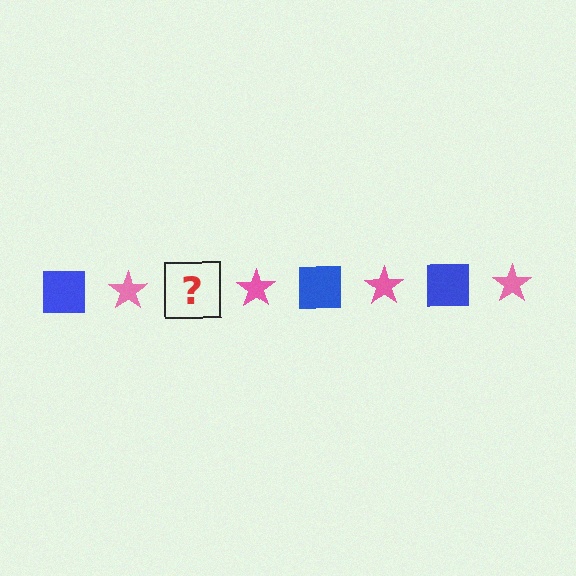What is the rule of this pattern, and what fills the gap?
The rule is that the pattern alternates between blue square and pink star. The gap should be filled with a blue square.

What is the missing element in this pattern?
The missing element is a blue square.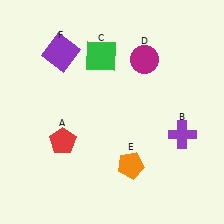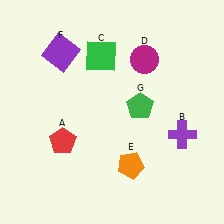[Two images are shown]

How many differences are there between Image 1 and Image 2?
There is 1 difference between the two images.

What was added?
A green pentagon (G) was added in Image 2.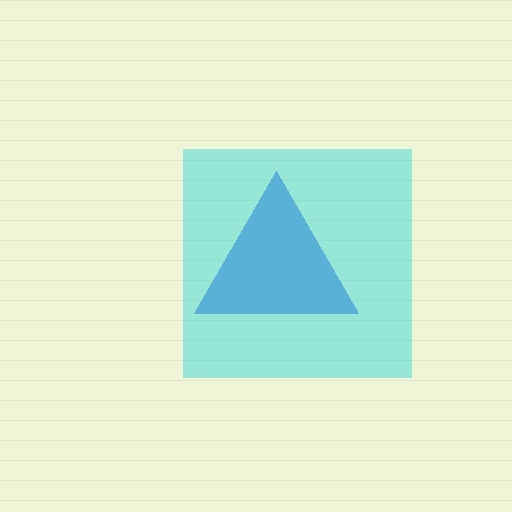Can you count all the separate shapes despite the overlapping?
Yes, there are 2 separate shapes.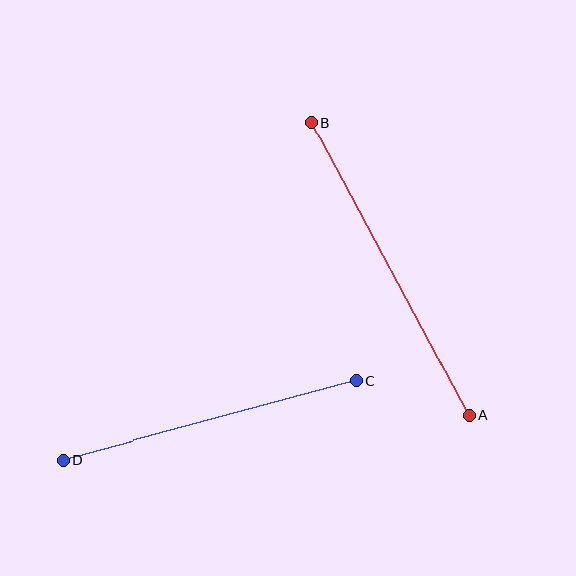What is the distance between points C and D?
The distance is approximately 304 pixels.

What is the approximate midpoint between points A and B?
The midpoint is at approximately (391, 269) pixels.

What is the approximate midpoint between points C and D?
The midpoint is at approximately (210, 420) pixels.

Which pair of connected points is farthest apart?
Points A and B are farthest apart.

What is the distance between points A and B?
The distance is approximately 333 pixels.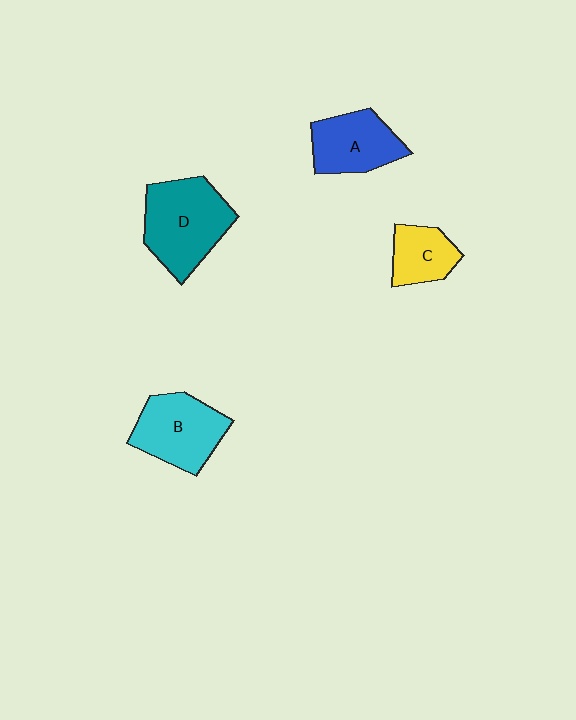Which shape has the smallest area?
Shape C (yellow).